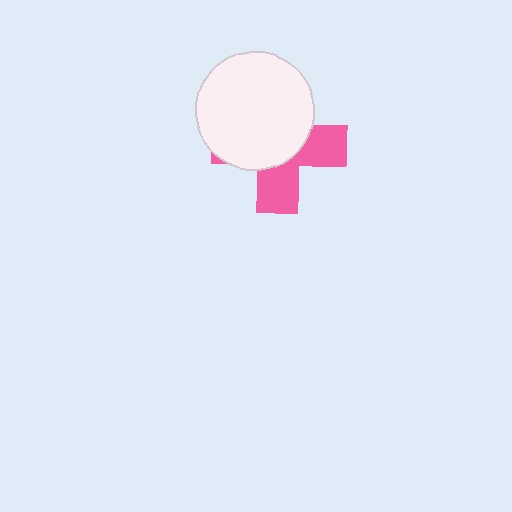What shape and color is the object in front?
The object in front is a white circle.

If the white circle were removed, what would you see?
You would see the complete pink cross.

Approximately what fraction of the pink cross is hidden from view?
Roughly 59% of the pink cross is hidden behind the white circle.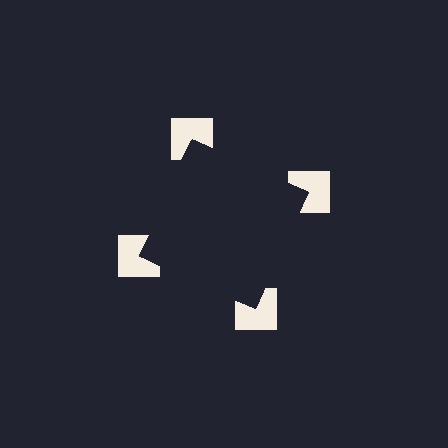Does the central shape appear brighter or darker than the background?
It typically appears slightly darker than the background, even though no actual brightness change is drawn.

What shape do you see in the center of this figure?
An illusory square — its edges are inferred from the aligned wedge cuts in the notched squares, not physically drawn.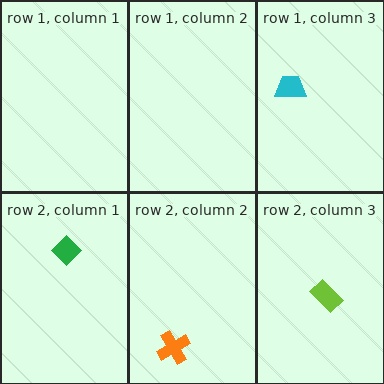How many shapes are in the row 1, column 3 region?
1.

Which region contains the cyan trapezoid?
The row 1, column 3 region.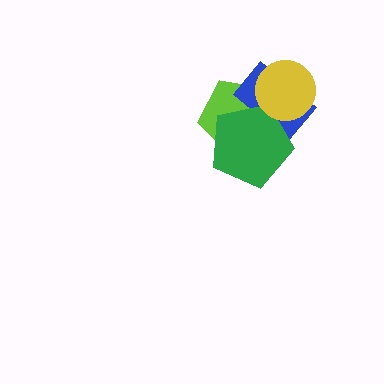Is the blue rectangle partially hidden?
Yes, it is partially covered by another shape.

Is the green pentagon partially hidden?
Yes, it is partially covered by another shape.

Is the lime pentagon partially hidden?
Yes, it is partially covered by another shape.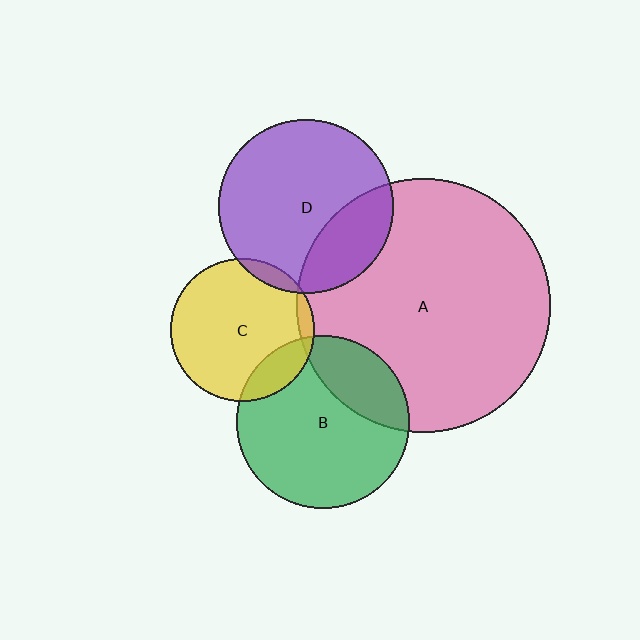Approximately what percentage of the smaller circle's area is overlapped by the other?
Approximately 25%.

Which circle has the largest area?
Circle A (pink).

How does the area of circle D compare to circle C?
Approximately 1.5 times.